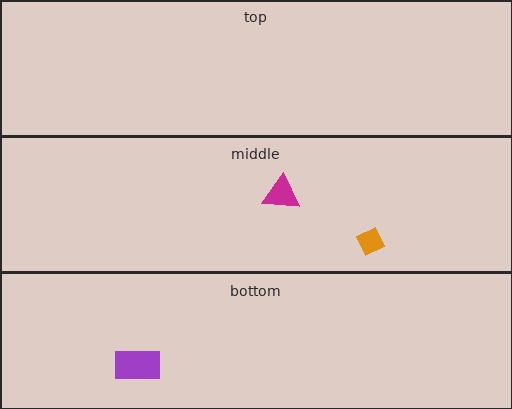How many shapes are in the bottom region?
1.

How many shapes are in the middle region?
2.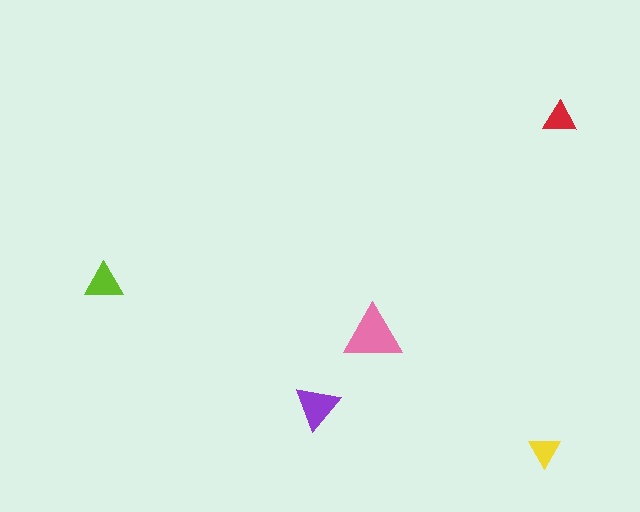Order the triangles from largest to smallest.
the pink one, the purple one, the lime one, the red one, the yellow one.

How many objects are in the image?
There are 5 objects in the image.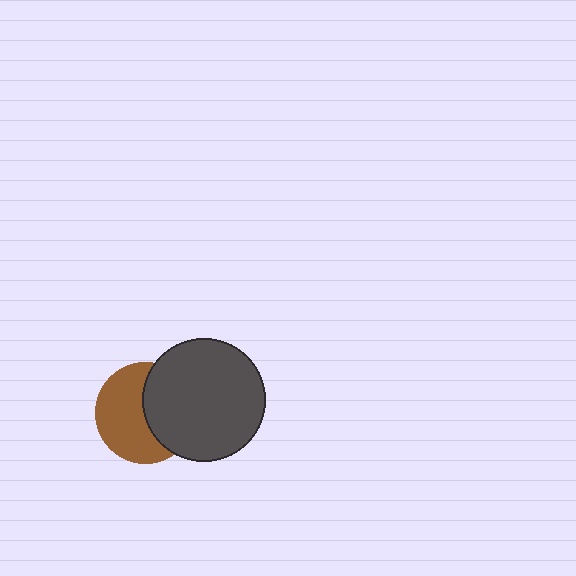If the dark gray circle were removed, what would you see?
You would see the complete brown circle.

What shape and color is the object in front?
The object in front is a dark gray circle.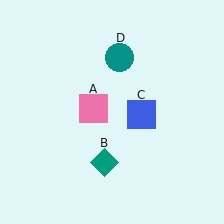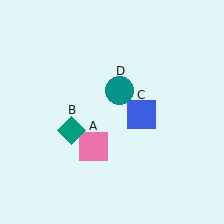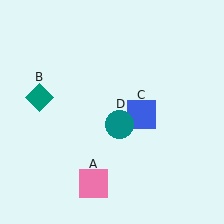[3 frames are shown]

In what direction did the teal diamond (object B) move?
The teal diamond (object B) moved up and to the left.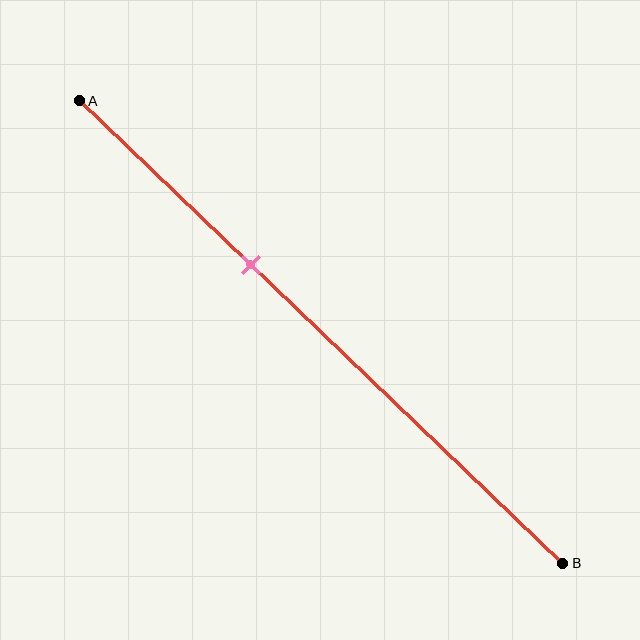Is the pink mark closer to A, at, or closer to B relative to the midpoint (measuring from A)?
The pink mark is closer to point A than the midpoint of segment AB.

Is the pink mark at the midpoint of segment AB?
No, the mark is at about 35% from A, not at the 50% midpoint.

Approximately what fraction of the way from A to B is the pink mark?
The pink mark is approximately 35% of the way from A to B.